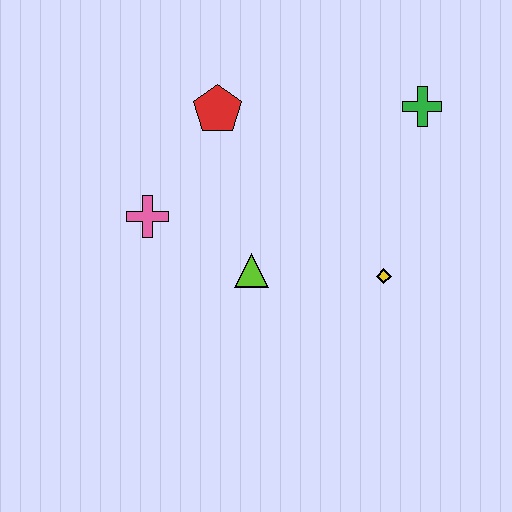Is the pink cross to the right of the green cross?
No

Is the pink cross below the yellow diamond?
No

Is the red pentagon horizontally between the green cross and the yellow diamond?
No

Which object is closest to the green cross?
The yellow diamond is closest to the green cross.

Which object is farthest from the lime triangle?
The green cross is farthest from the lime triangle.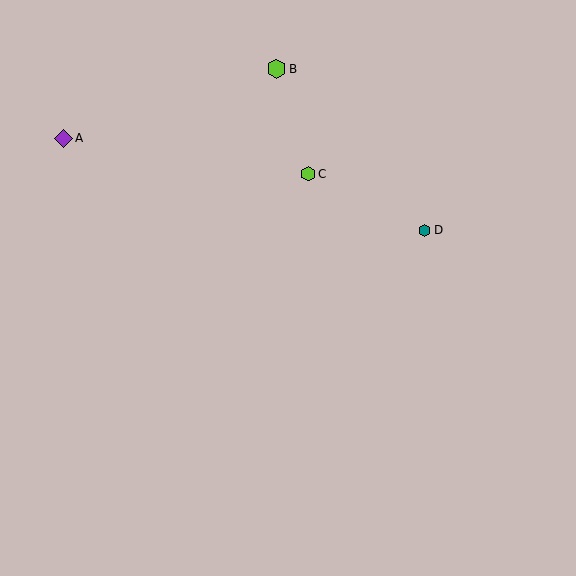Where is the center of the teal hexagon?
The center of the teal hexagon is at (425, 230).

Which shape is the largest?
The lime hexagon (labeled B) is the largest.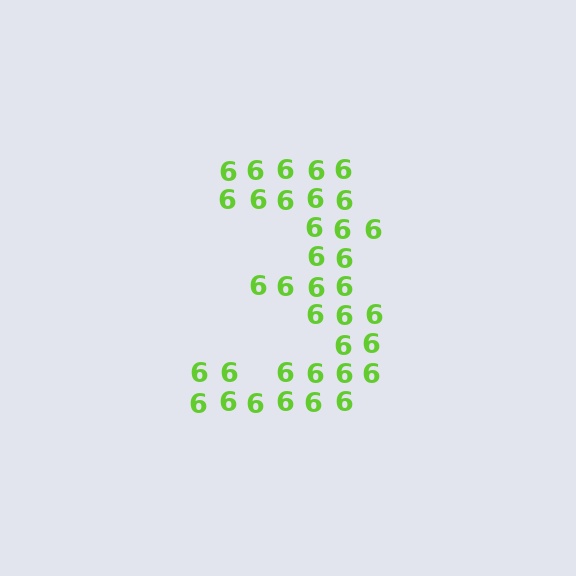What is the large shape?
The large shape is the digit 3.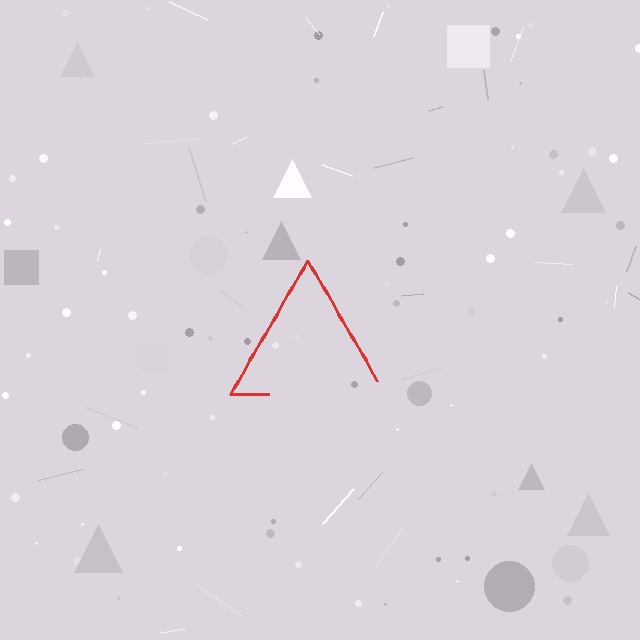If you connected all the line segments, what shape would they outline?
They would outline a triangle.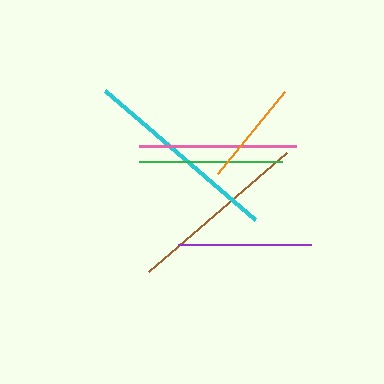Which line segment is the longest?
The cyan line is the longest at approximately 198 pixels.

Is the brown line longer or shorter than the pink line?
The brown line is longer than the pink line.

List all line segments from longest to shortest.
From longest to shortest: cyan, brown, pink, green, purple, orange.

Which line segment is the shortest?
The orange line is the shortest at approximately 106 pixels.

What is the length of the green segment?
The green segment is approximately 143 pixels long.